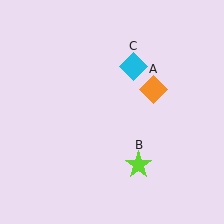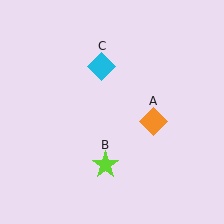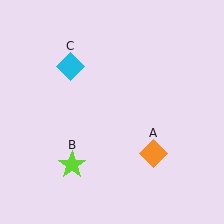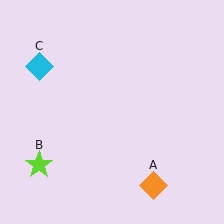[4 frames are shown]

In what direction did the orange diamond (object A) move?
The orange diamond (object A) moved down.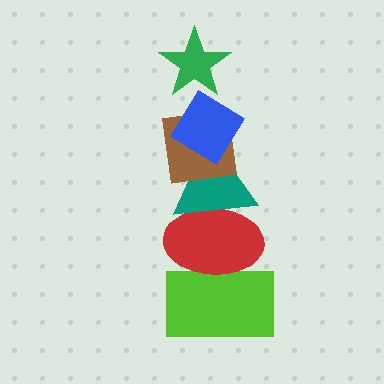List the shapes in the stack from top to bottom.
From top to bottom: the green star, the blue diamond, the brown square, the teal triangle, the red ellipse, the lime rectangle.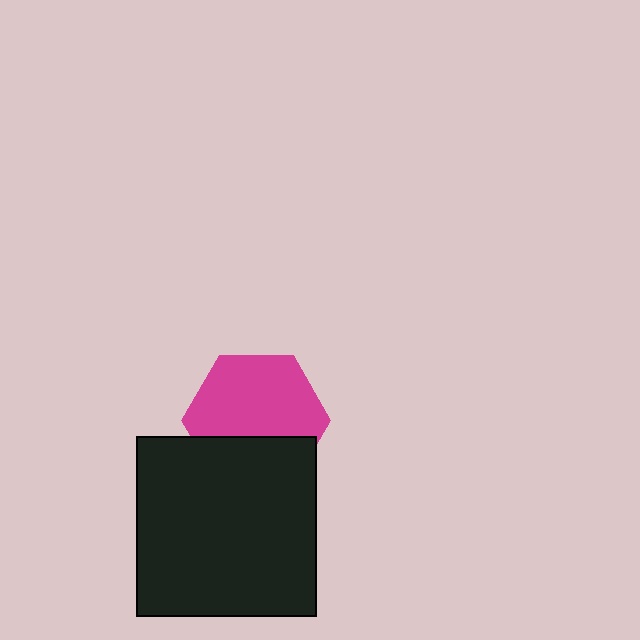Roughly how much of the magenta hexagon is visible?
About half of it is visible (roughly 65%).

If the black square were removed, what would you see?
You would see the complete magenta hexagon.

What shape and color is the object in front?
The object in front is a black square.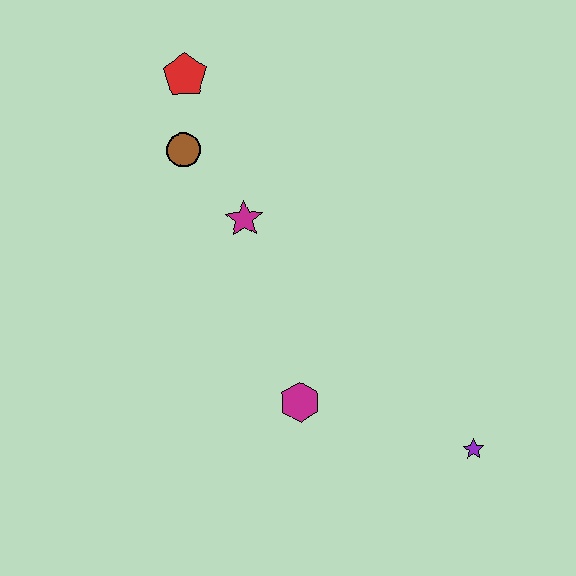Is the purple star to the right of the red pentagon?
Yes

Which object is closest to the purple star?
The magenta hexagon is closest to the purple star.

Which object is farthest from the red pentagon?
The purple star is farthest from the red pentagon.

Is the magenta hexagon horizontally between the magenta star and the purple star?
Yes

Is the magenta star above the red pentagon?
No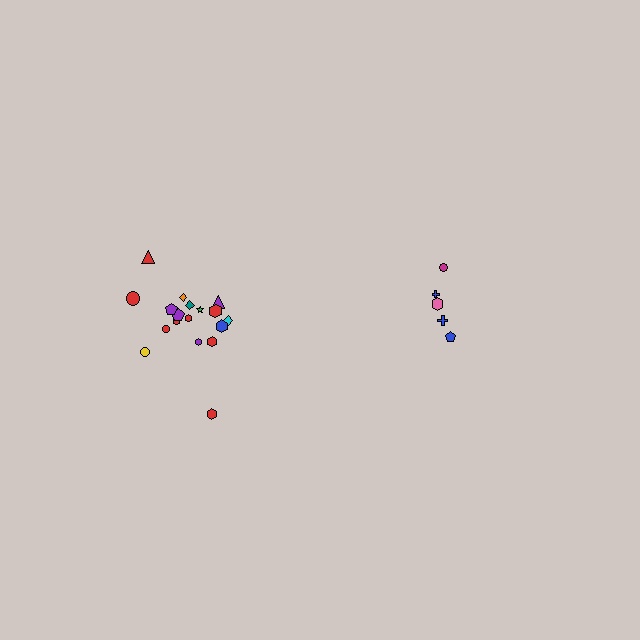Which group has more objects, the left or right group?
The left group.